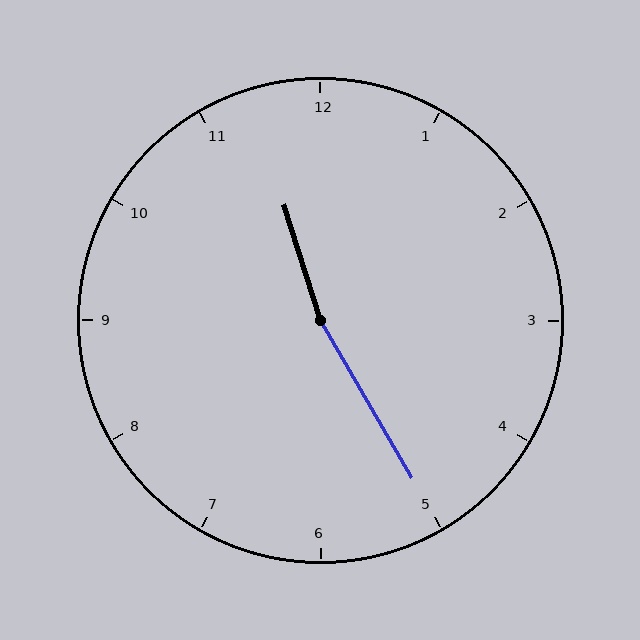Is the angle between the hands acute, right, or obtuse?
It is obtuse.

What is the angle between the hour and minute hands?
Approximately 168 degrees.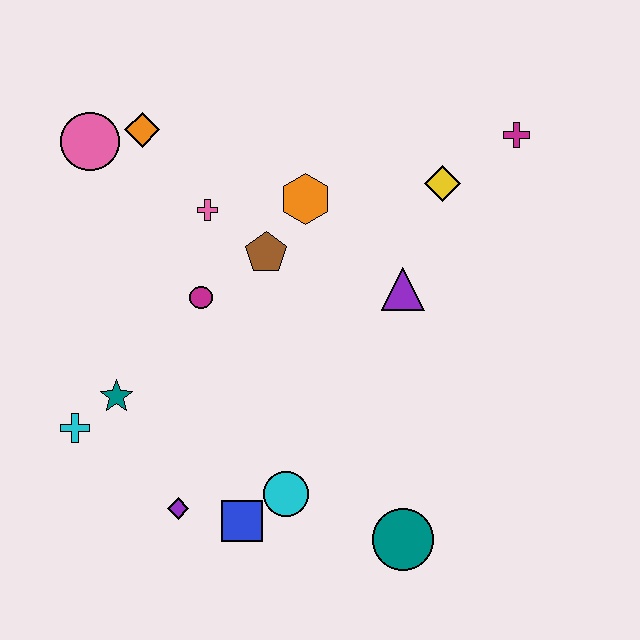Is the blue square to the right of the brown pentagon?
No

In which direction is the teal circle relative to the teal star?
The teal circle is to the right of the teal star.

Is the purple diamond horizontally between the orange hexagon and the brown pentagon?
No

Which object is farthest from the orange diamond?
The teal circle is farthest from the orange diamond.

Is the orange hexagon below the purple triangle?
No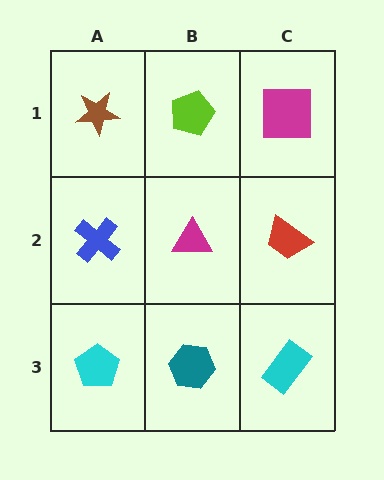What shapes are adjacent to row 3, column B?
A magenta triangle (row 2, column B), a cyan pentagon (row 3, column A), a cyan rectangle (row 3, column C).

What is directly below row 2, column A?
A cyan pentagon.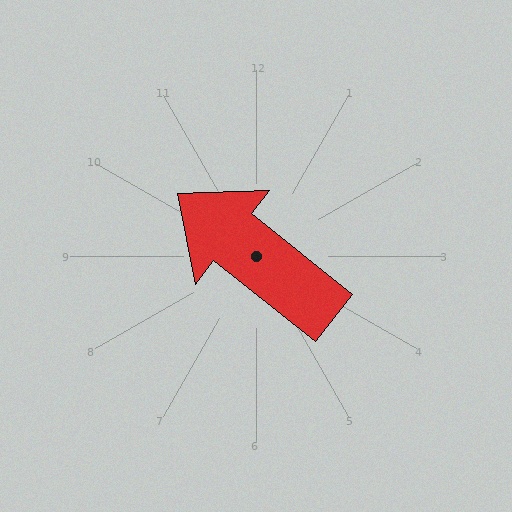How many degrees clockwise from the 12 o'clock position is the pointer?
Approximately 308 degrees.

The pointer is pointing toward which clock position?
Roughly 10 o'clock.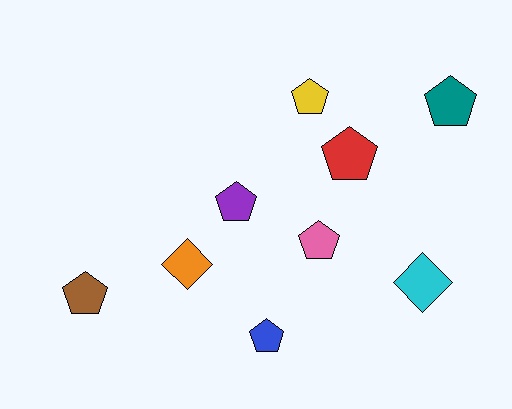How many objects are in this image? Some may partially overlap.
There are 9 objects.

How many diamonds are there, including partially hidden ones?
There are 2 diamonds.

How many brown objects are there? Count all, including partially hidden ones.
There is 1 brown object.